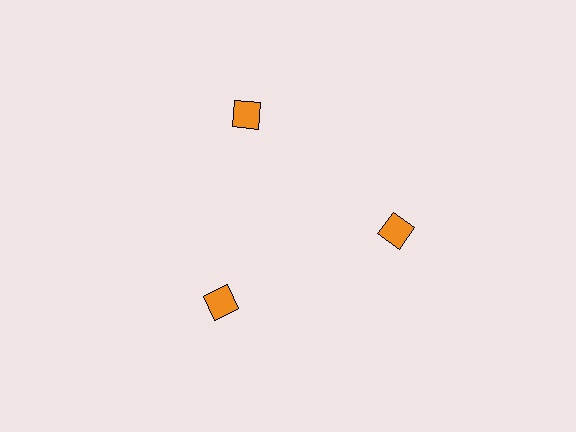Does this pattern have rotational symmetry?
Yes, this pattern has 3-fold rotational symmetry. It looks the same after rotating 120 degrees around the center.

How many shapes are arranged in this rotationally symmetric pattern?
There are 3 shapes, arranged in 3 groups of 1.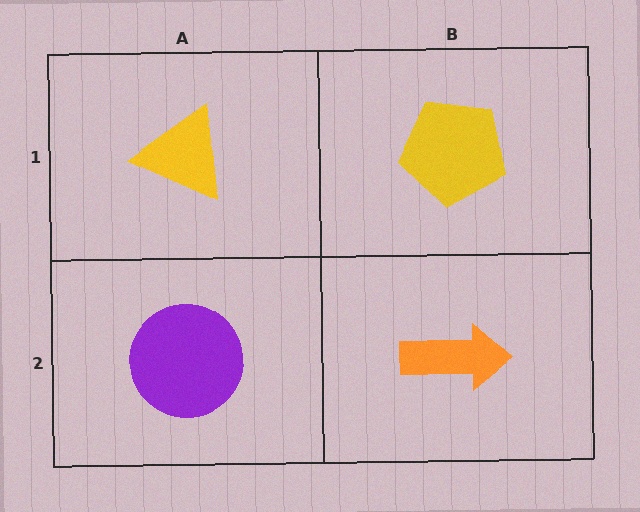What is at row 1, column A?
A yellow triangle.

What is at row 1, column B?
A yellow pentagon.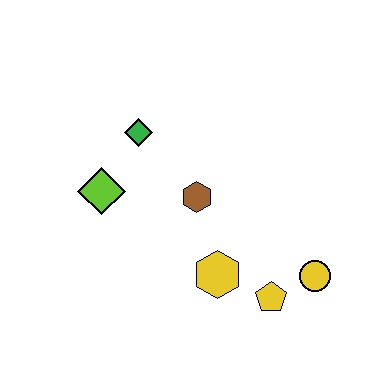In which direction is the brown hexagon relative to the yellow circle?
The brown hexagon is to the left of the yellow circle.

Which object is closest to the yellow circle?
The yellow pentagon is closest to the yellow circle.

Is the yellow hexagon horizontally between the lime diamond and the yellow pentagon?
Yes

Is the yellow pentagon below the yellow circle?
Yes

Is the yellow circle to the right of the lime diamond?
Yes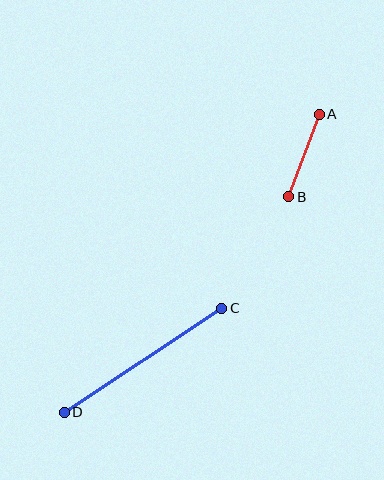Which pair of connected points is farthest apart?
Points C and D are farthest apart.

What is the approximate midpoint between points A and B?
The midpoint is at approximately (304, 155) pixels.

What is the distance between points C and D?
The distance is approximately 189 pixels.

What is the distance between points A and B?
The distance is approximately 88 pixels.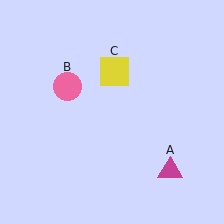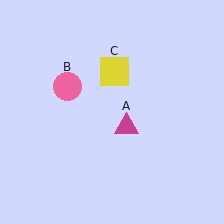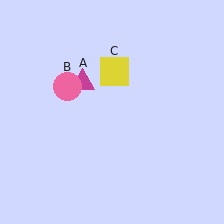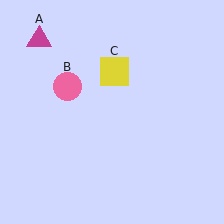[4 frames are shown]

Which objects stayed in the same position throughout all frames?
Pink circle (object B) and yellow square (object C) remained stationary.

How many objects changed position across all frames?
1 object changed position: magenta triangle (object A).